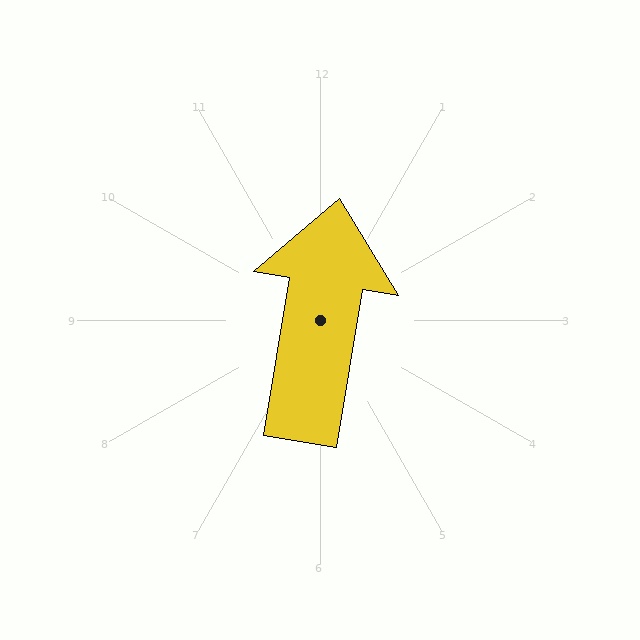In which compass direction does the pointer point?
North.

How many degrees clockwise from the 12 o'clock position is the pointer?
Approximately 9 degrees.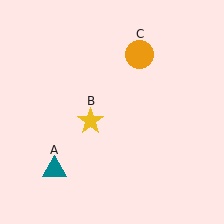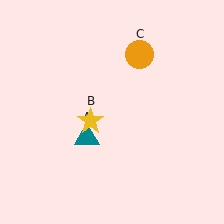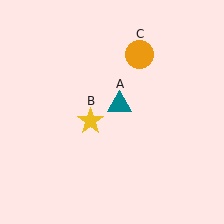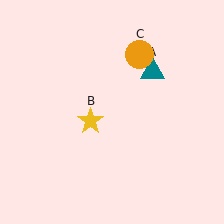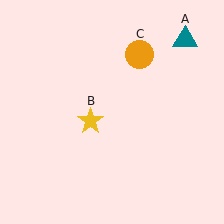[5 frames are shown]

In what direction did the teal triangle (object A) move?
The teal triangle (object A) moved up and to the right.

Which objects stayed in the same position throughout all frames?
Yellow star (object B) and orange circle (object C) remained stationary.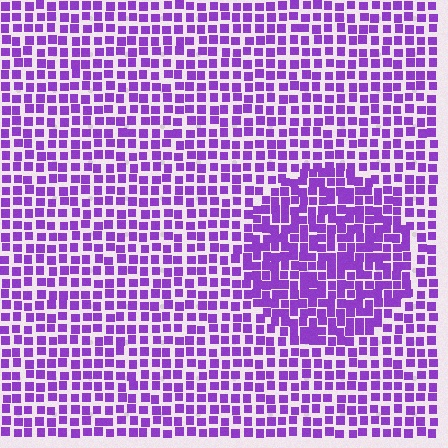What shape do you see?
I see a circle.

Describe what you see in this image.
The image contains small purple elements arranged at two different densities. A circle-shaped region is visible where the elements are more densely packed than the surrounding area.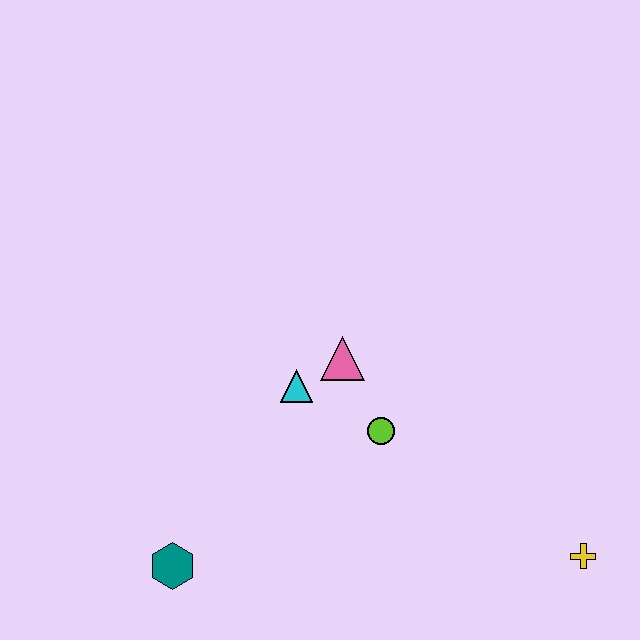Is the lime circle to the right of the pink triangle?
Yes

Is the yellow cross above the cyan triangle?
No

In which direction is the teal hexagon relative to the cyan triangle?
The teal hexagon is below the cyan triangle.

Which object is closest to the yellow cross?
The lime circle is closest to the yellow cross.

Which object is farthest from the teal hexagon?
The yellow cross is farthest from the teal hexagon.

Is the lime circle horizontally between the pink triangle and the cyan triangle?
No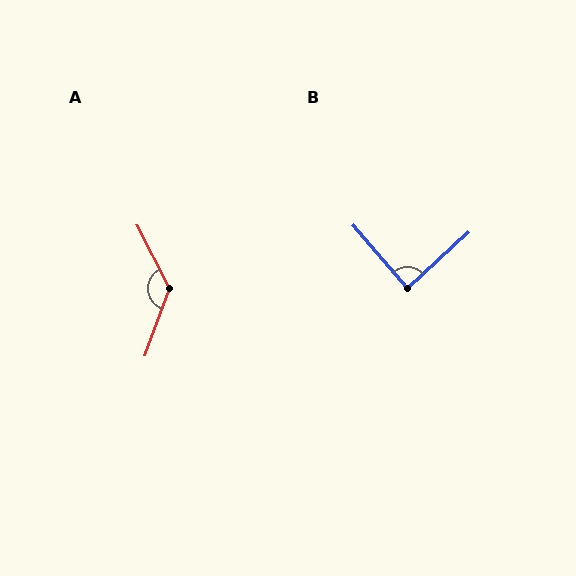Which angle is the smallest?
B, at approximately 88 degrees.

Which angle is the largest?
A, at approximately 133 degrees.